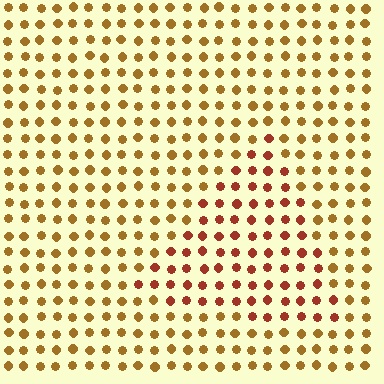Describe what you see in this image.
The image is filled with small brown elements in a uniform arrangement. A triangle-shaped region is visible where the elements are tinted to a slightly different hue, forming a subtle color boundary.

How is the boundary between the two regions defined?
The boundary is defined purely by a slight shift in hue (about 30 degrees). Spacing, size, and orientation are identical on both sides.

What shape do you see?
I see a triangle.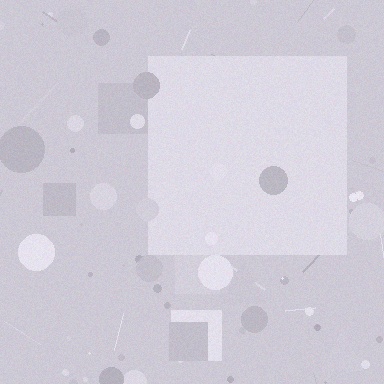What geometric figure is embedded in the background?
A square is embedded in the background.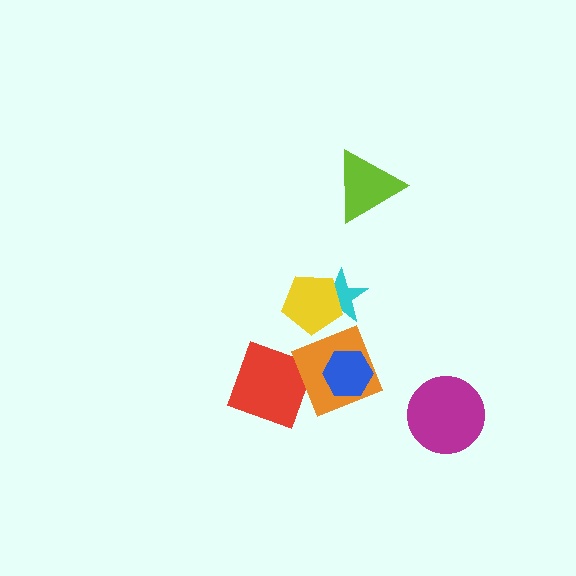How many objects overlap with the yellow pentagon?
2 objects overlap with the yellow pentagon.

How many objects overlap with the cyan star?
1 object overlaps with the cyan star.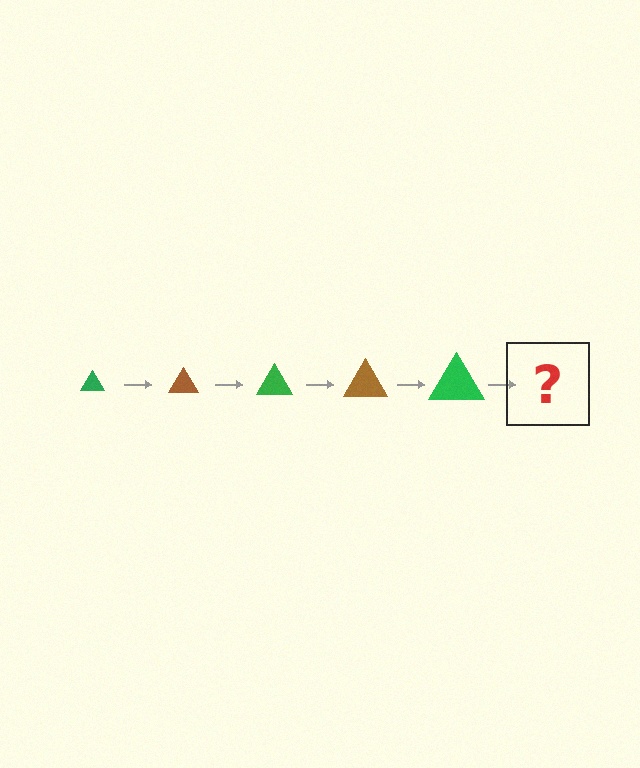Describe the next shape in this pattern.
It should be a brown triangle, larger than the previous one.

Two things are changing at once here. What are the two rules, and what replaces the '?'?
The two rules are that the triangle grows larger each step and the color cycles through green and brown. The '?' should be a brown triangle, larger than the previous one.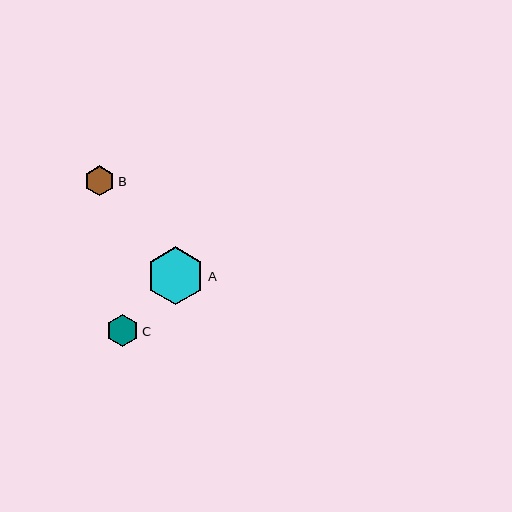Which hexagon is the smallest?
Hexagon B is the smallest with a size of approximately 30 pixels.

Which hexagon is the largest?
Hexagon A is the largest with a size of approximately 58 pixels.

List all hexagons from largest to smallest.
From largest to smallest: A, C, B.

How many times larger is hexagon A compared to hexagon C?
Hexagon A is approximately 1.8 times the size of hexagon C.